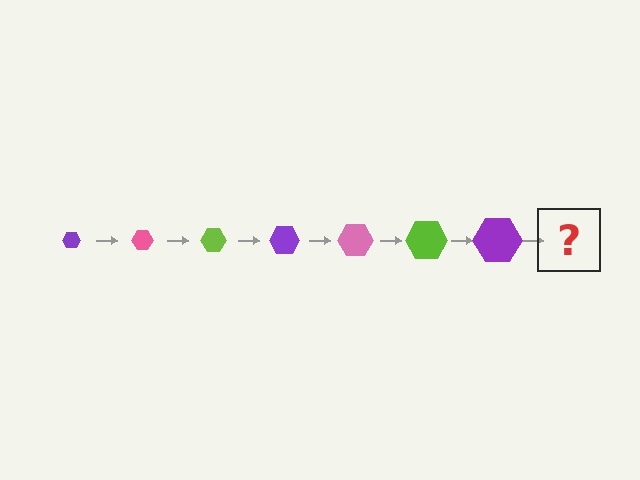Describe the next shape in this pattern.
It should be a pink hexagon, larger than the previous one.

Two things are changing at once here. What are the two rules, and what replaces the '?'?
The two rules are that the hexagon grows larger each step and the color cycles through purple, pink, and lime. The '?' should be a pink hexagon, larger than the previous one.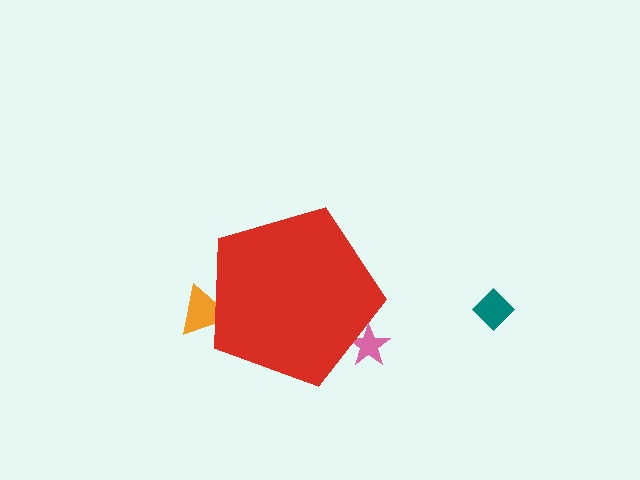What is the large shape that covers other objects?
A red pentagon.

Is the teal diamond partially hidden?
No, the teal diamond is fully visible.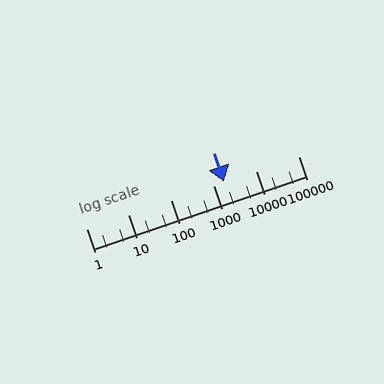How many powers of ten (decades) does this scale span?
The scale spans 5 decades, from 1 to 100000.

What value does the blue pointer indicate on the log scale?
The pointer indicates approximately 1800.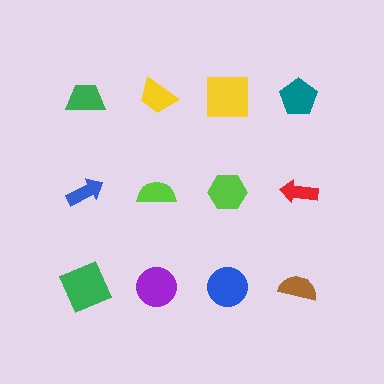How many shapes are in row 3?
4 shapes.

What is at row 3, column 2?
A purple circle.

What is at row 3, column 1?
A green square.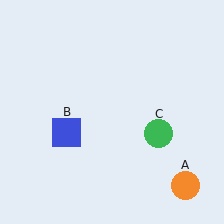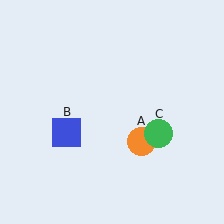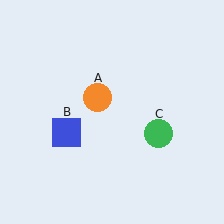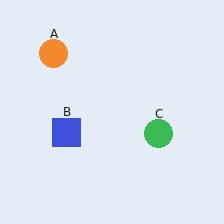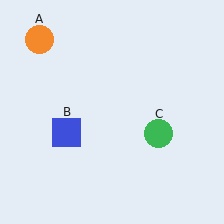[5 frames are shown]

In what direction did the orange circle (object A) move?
The orange circle (object A) moved up and to the left.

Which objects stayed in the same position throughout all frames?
Blue square (object B) and green circle (object C) remained stationary.